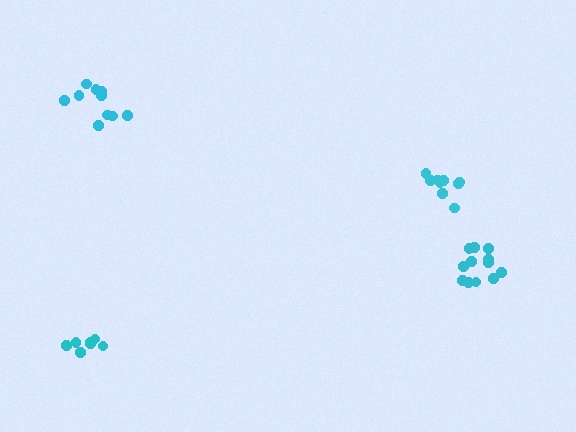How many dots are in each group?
Group 1: 10 dots, Group 2: 7 dots, Group 3: 12 dots, Group 4: 10 dots (39 total).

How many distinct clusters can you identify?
There are 4 distinct clusters.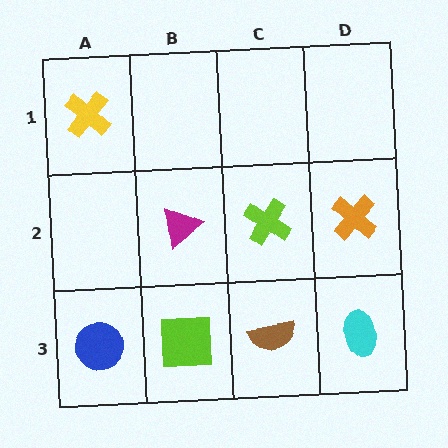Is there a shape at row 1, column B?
No, that cell is empty.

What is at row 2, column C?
A lime cross.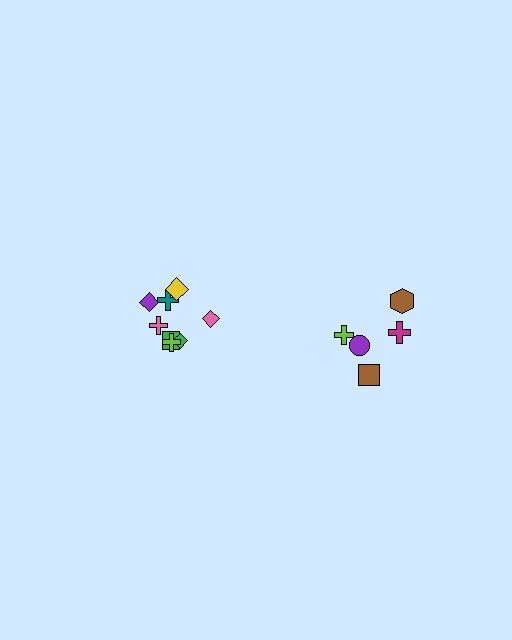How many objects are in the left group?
There are 8 objects.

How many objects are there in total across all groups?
There are 13 objects.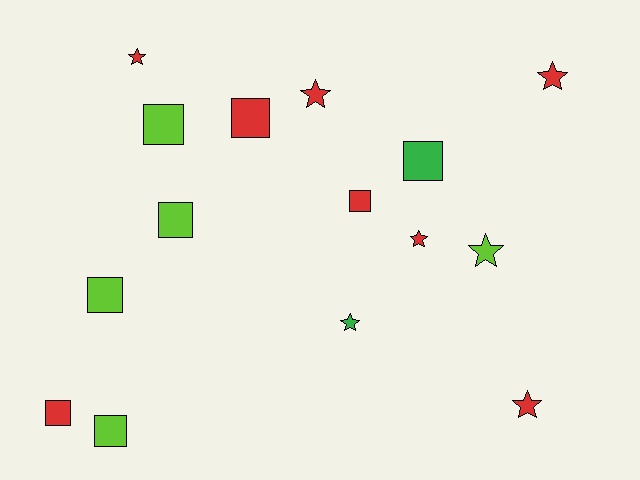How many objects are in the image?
There are 15 objects.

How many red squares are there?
There are 3 red squares.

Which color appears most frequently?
Red, with 8 objects.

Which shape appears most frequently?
Square, with 8 objects.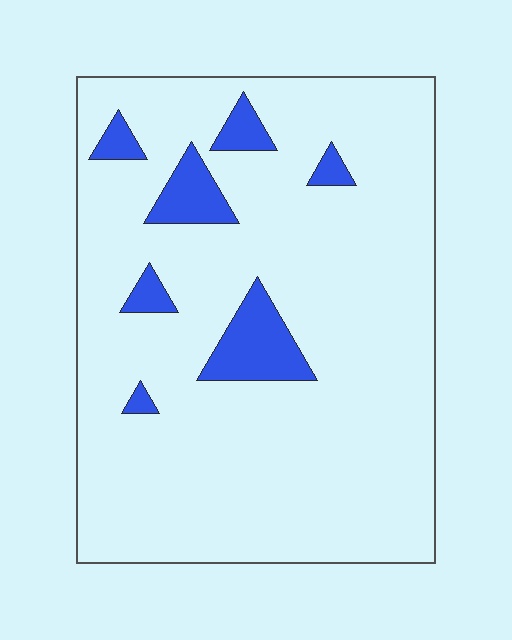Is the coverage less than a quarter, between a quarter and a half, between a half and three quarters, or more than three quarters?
Less than a quarter.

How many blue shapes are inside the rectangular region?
7.